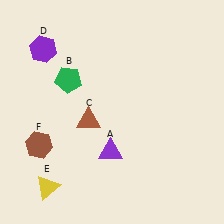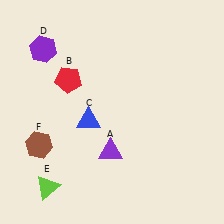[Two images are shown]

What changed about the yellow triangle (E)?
In Image 1, E is yellow. In Image 2, it changed to lime.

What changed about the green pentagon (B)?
In Image 1, B is green. In Image 2, it changed to red.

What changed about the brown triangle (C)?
In Image 1, C is brown. In Image 2, it changed to blue.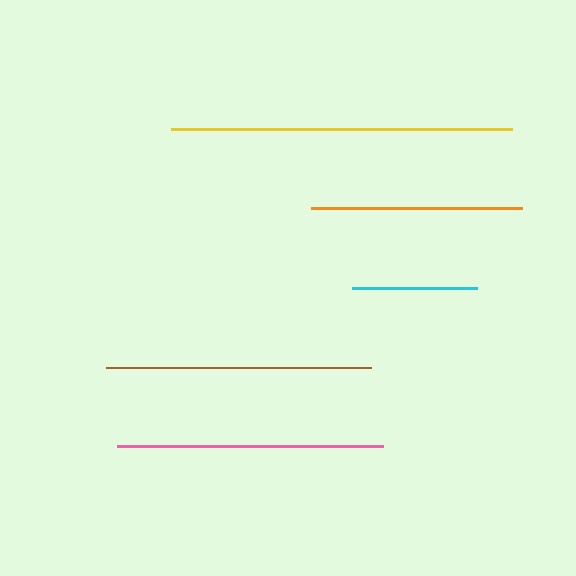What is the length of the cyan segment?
The cyan segment is approximately 125 pixels long.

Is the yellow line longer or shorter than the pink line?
The yellow line is longer than the pink line.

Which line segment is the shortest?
The cyan line is the shortest at approximately 125 pixels.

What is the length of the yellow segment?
The yellow segment is approximately 341 pixels long.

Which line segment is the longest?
The yellow line is the longest at approximately 341 pixels.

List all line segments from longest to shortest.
From longest to shortest: yellow, pink, brown, orange, cyan.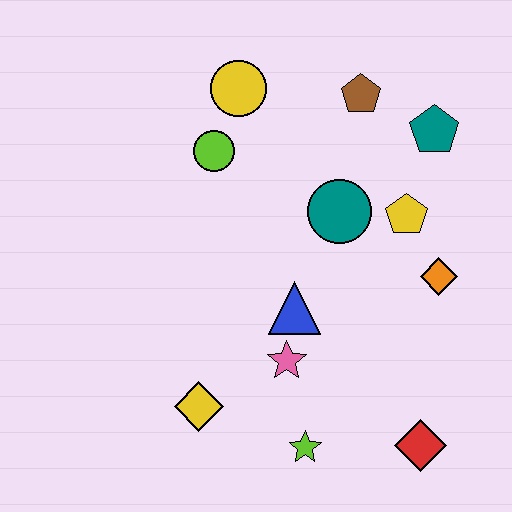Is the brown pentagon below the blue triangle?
No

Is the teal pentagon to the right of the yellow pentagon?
Yes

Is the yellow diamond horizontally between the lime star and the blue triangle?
No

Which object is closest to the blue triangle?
The pink star is closest to the blue triangle.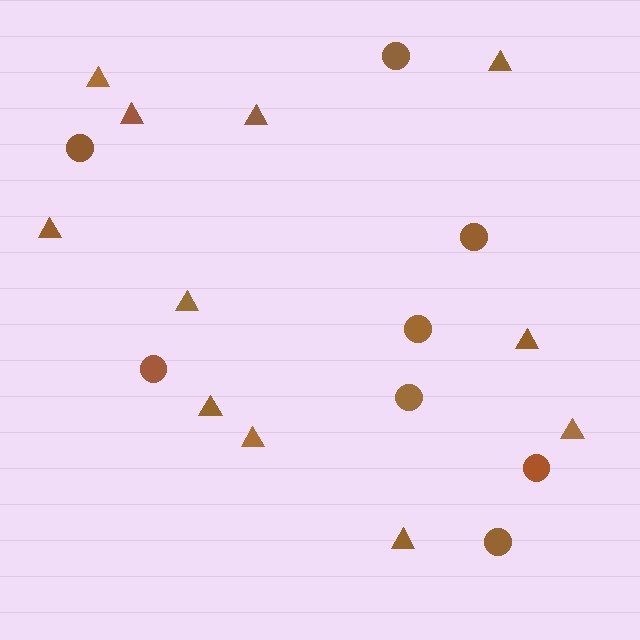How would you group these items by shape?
There are 2 groups: one group of circles (8) and one group of triangles (11).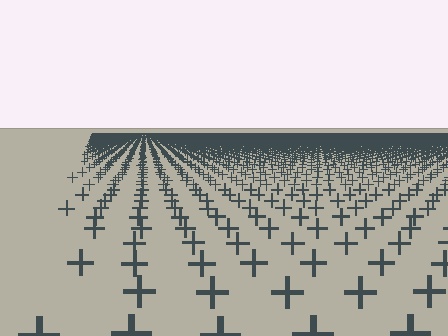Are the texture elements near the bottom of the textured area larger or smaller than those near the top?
Larger. Near the bottom, elements are closer to the viewer and appear at a bigger on-screen size.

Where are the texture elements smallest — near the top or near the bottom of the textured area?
Near the top.